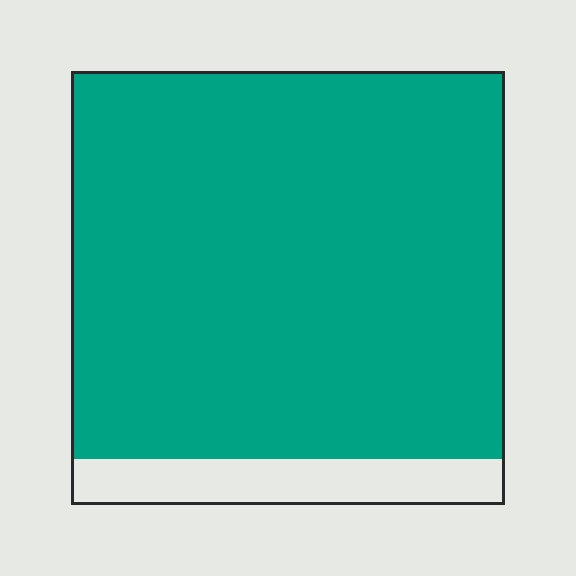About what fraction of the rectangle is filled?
About nine tenths (9/10).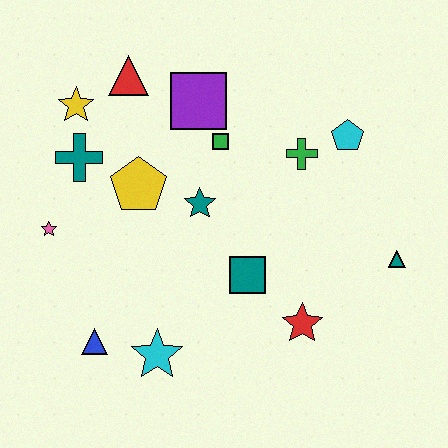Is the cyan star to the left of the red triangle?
No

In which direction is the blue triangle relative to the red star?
The blue triangle is to the left of the red star.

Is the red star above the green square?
No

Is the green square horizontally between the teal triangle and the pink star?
Yes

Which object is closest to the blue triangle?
The cyan star is closest to the blue triangle.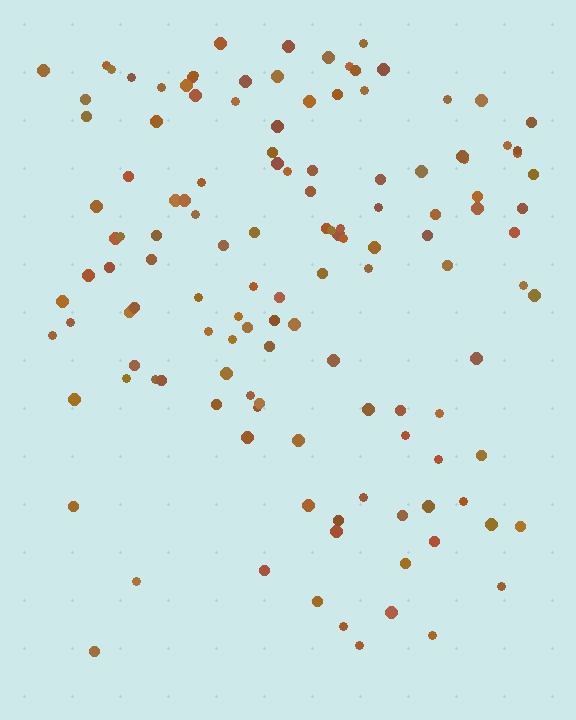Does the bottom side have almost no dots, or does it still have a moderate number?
Still a moderate number, just noticeably fewer than the top.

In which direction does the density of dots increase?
From bottom to top, with the top side densest.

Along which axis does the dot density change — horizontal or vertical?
Vertical.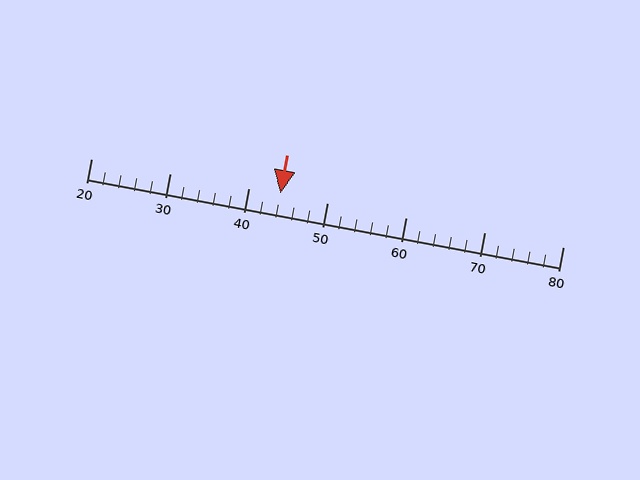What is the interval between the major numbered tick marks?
The major tick marks are spaced 10 units apart.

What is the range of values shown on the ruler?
The ruler shows values from 20 to 80.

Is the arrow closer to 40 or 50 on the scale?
The arrow is closer to 40.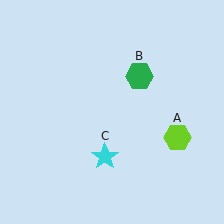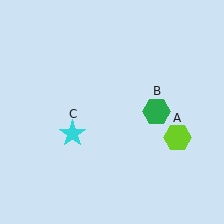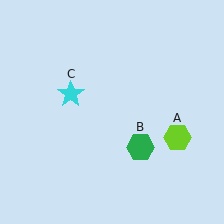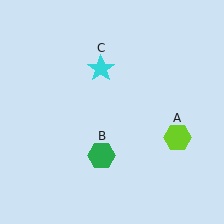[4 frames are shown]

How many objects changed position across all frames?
2 objects changed position: green hexagon (object B), cyan star (object C).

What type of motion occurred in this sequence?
The green hexagon (object B), cyan star (object C) rotated clockwise around the center of the scene.